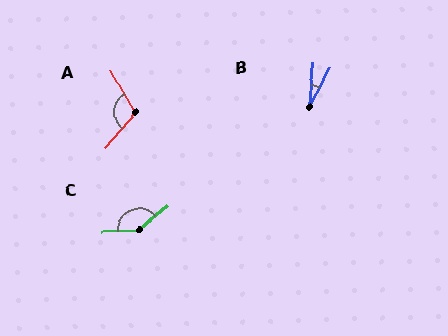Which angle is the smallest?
B, at approximately 23 degrees.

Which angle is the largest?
C, at approximately 144 degrees.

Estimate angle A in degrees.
Approximately 109 degrees.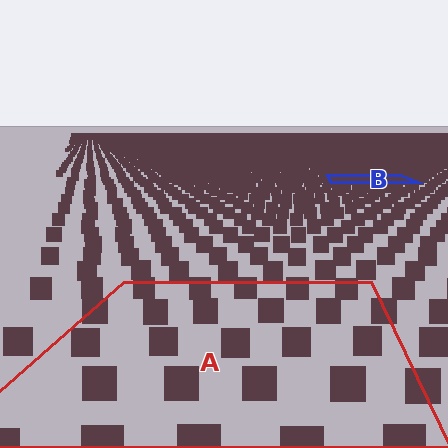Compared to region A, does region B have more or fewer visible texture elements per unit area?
Region B has more texture elements per unit area — they are packed more densely because it is farther away.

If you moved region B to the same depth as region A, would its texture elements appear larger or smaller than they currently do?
They would appear larger. At a closer depth, the same texture elements are projected at a bigger on-screen size.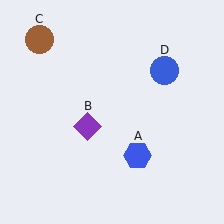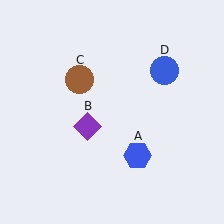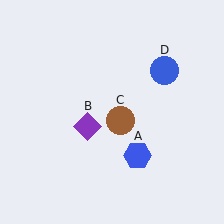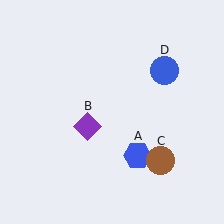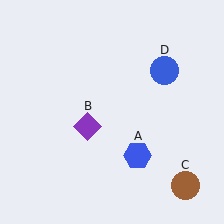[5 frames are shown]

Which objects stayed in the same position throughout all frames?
Blue hexagon (object A) and purple diamond (object B) and blue circle (object D) remained stationary.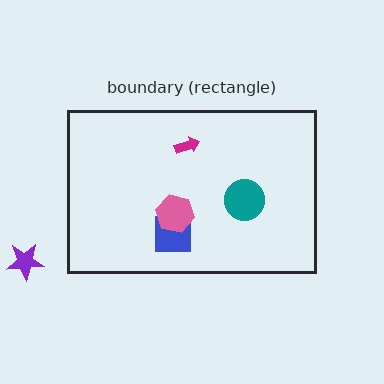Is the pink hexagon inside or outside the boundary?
Inside.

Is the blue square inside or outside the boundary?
Inside.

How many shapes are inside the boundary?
4 inside, 1 outside.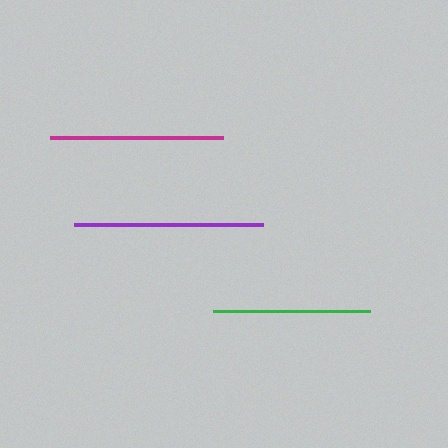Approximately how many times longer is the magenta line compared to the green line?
The magenta line is approximately 1.1 times the length of the green line.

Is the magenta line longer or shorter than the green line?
The magenta line is longer than the green line.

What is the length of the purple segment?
The purple segment is approximately 190 pixels long.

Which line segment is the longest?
The purple line is the longest at approximately 190 pixels.